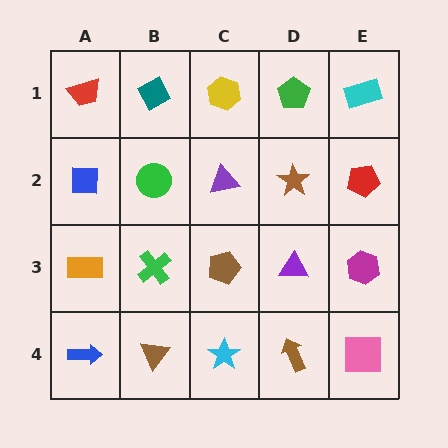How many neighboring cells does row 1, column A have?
2.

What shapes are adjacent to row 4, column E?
A magenta hexagon (row 3, column E), a brown arrow (row 4, column D).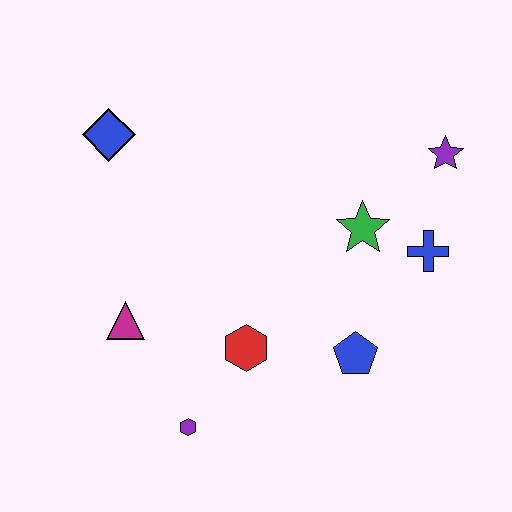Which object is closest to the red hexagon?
The purple hexagon is closest to the red hexagon.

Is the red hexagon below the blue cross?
Yes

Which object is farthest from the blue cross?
The blue diamond is farthest from the blue cross.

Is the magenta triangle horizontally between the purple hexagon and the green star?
No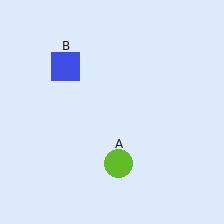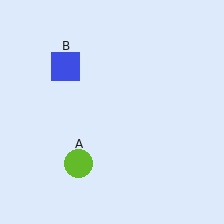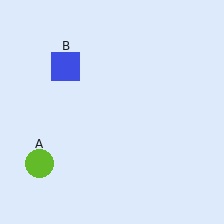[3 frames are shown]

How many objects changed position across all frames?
1 object changed position: lime circle (object A).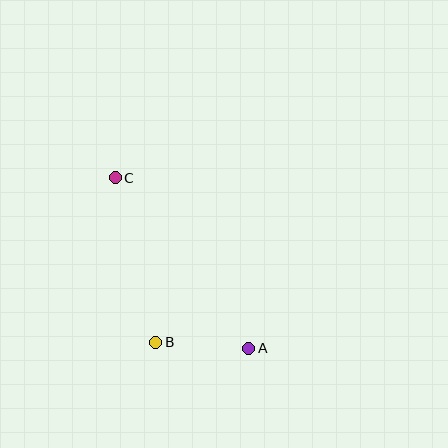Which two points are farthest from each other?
Points A and C are farthest from each other.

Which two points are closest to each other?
Points A and B are closest to each other.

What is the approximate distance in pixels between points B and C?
The distance between B and C is approximately 169 pixels.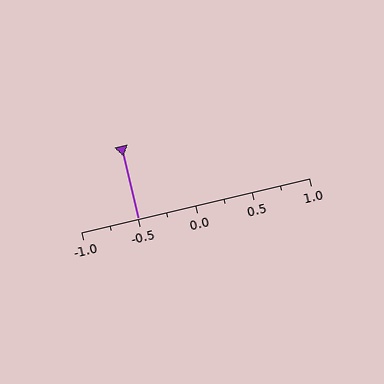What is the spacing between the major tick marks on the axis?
The major ticks are spaced 0.5 apart.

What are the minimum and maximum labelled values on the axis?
The axis runs from -1.0 to 1.0.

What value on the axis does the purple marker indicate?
The marker indicates approximately -0.5.